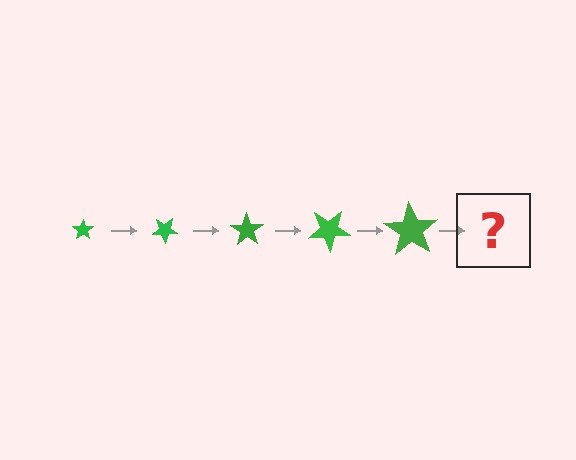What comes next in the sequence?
The next element should be a star, larger than the previous one and rotated 175 degrees from the start.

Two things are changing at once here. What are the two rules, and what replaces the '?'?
The two rules are that the star grows larger each step and it rotates 35 degrees each step. The '?' should be a star, larger than the previous one and rotated 175 degrees from the start.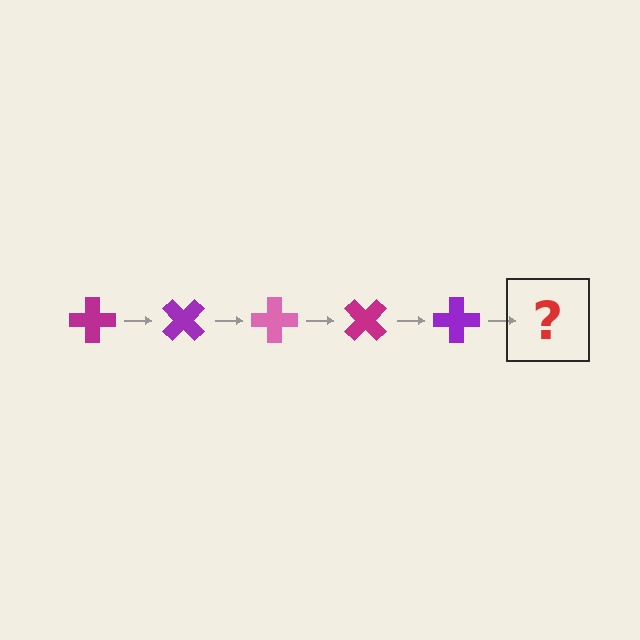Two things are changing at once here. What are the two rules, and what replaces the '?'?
The two rules are that it rotates 45 degrees each step and the color cycles through magenta, purple, and pink. The '?' should be a pink cross, rotated 225 degrees from the start.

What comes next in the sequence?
The next element should be a pink cross, rotated 225 degrees from the start.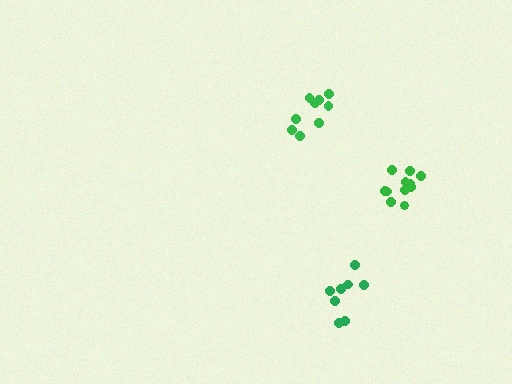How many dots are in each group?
Group 1: 11 dots, Group 2: 9 dots, Group 3: 8 dots (28 total).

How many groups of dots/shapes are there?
There are 3 groups.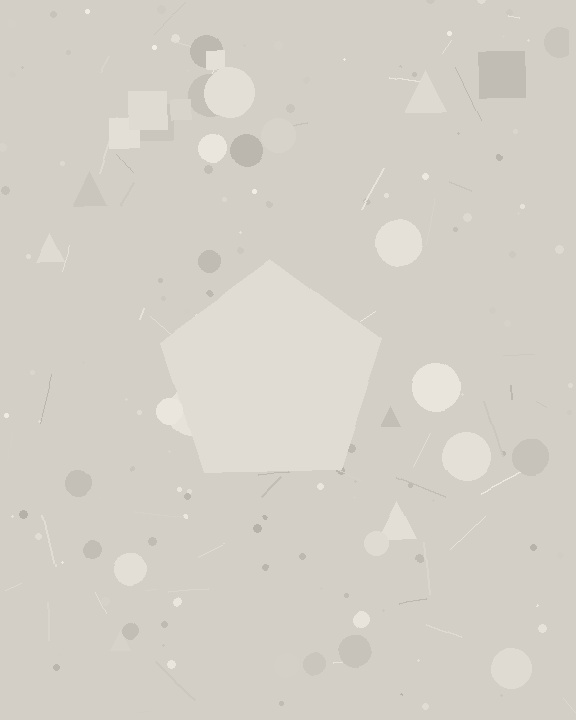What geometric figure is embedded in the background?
A pentagon is embedded in the background.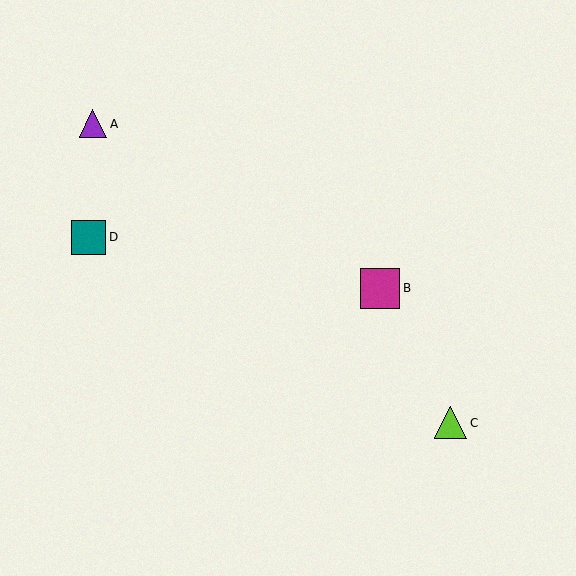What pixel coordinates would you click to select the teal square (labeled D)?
Click at (89, 237) to select the teal square D.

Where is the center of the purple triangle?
The center of the purple triangle is at (93, 124).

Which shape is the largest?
The magenta square (labeled B) is the largest.